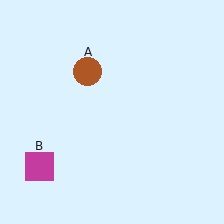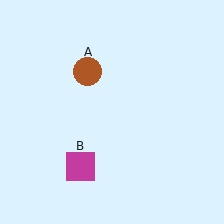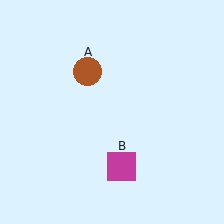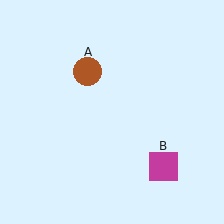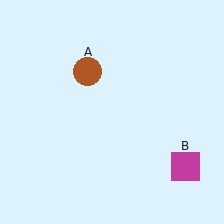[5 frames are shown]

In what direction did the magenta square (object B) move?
The magenta square (object B) moved right.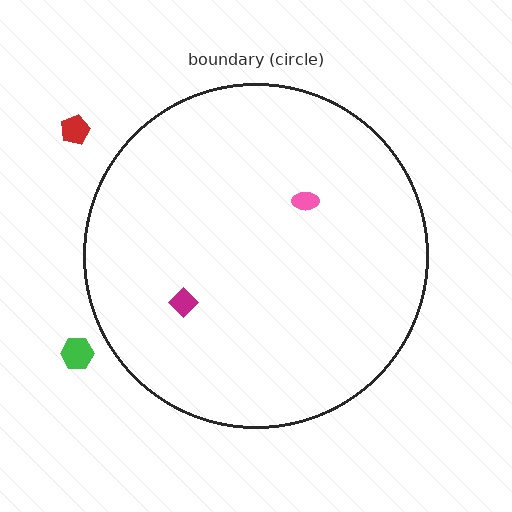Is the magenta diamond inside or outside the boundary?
Inside.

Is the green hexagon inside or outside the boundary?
Outside.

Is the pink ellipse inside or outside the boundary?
Inside.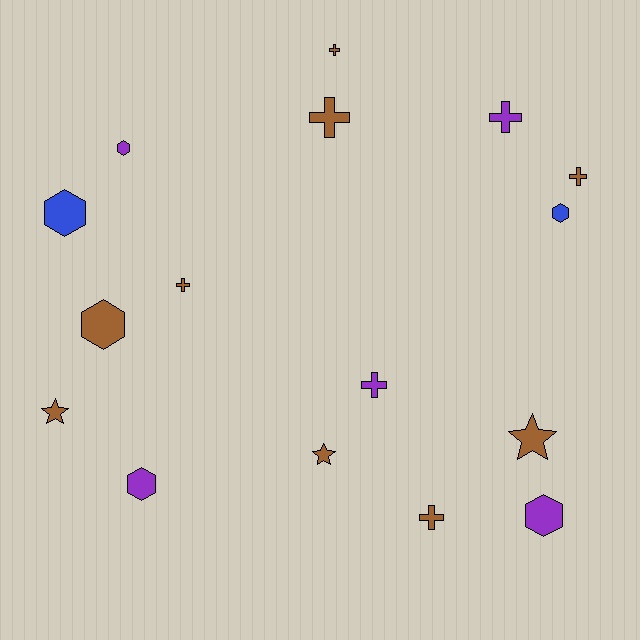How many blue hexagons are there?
There are 2 blue hexagons.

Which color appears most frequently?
Brown, with 9 objects.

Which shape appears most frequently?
Cross, with 7 objects.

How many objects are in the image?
There are 16 objects.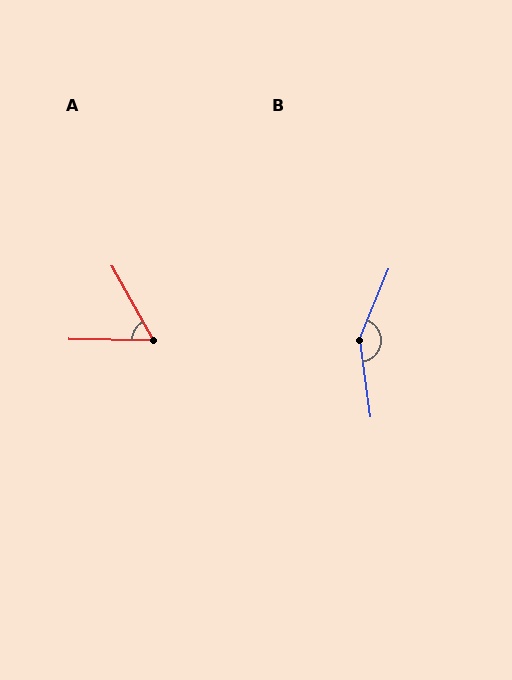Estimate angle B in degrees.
Approximately 149 degrees.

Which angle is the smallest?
A, at approximately 60 degrees.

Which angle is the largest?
B, at approximately 149 degrees.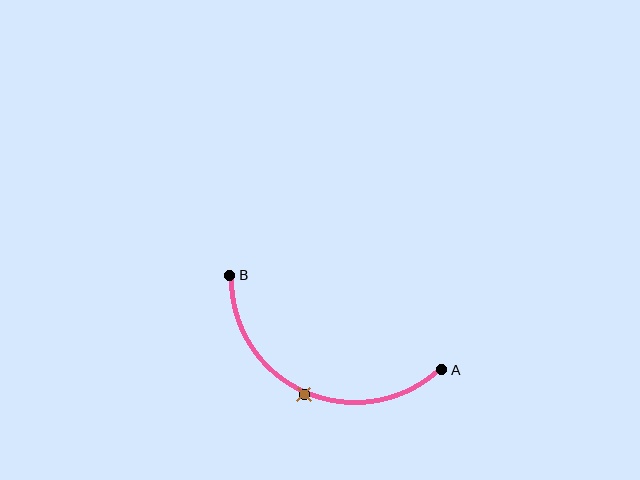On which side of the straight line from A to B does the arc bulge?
The arc bulges below the straight line connecting A and B.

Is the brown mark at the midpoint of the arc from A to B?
Yes. The brown mark lies on the arc at equal arc-length from both A and B — it is the arc midpoint.